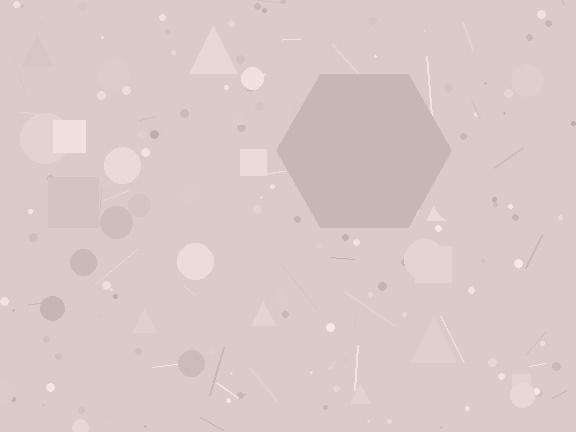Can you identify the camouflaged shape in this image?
The camouflaged shape is a hexagon.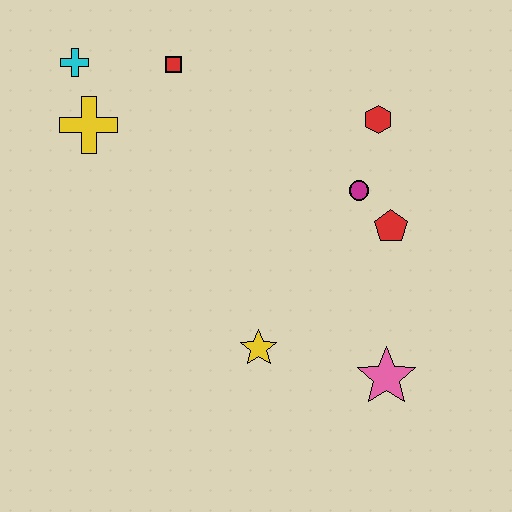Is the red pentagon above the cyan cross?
No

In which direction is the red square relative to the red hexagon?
The red square is to the left of the red hexagon.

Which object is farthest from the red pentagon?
The cyan cross is farthest from the red pentagon.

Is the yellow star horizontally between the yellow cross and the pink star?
Yes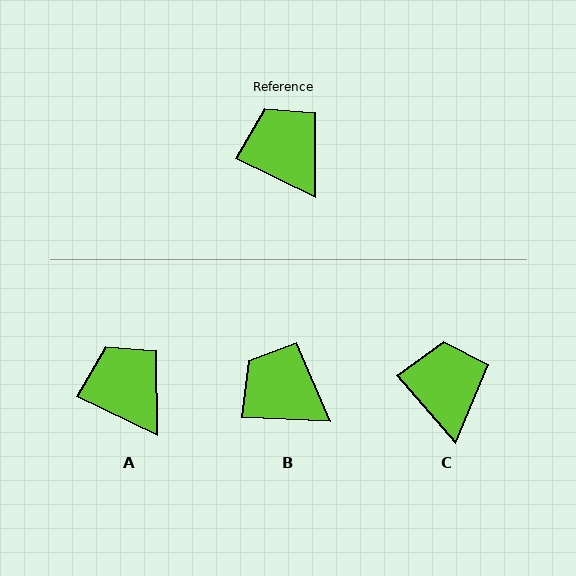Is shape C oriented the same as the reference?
No, it is off by about 23 degrees.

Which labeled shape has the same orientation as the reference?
A.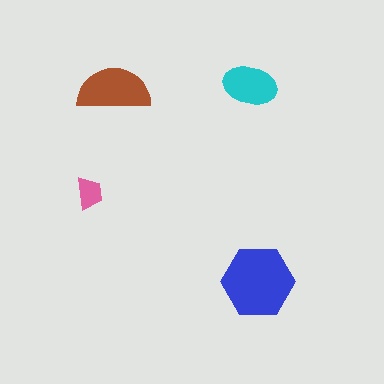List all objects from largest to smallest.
The blue hexagon, the brown semicircle, the cyan ellipse, the pink trapezoid.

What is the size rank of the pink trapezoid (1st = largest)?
4th.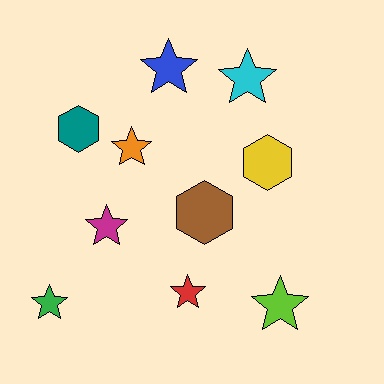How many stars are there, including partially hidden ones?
There are 7 stars.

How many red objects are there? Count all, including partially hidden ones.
There is 1 red object.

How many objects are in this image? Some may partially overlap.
There are 10 objects.